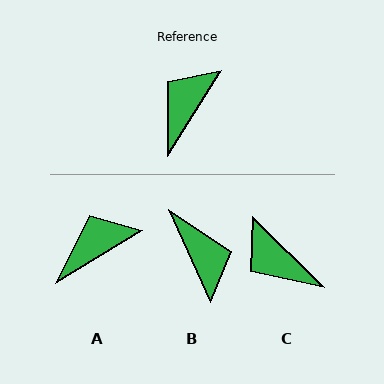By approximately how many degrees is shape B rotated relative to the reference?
Approximately 124 degrees clockwise.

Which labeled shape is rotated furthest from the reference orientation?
B, about 124 degrees away.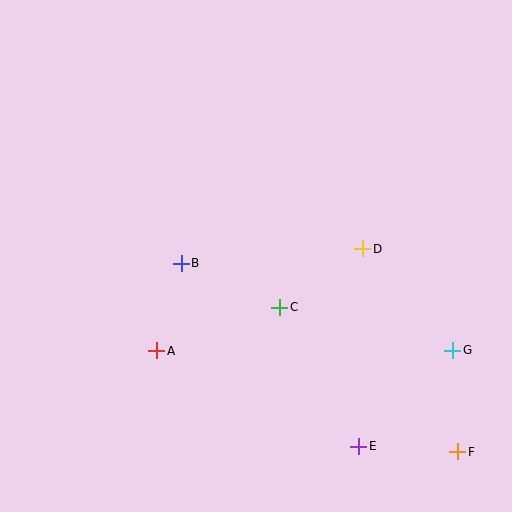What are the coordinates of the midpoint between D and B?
The midpoint between D and B is at (272, 256).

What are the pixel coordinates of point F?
Point F is at (458, 452).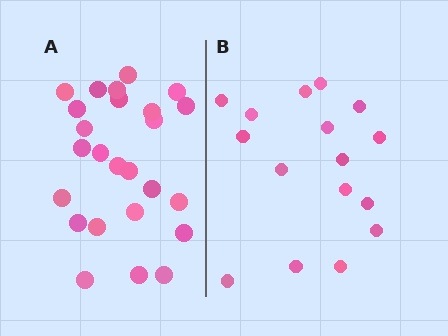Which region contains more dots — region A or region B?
Region A (the left region) has more dots.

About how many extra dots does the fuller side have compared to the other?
Region A has roughly 8 or so more dots than region B.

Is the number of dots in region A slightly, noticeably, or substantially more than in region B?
Region A has substantially more. The ratio is roughly 1.6 to 1.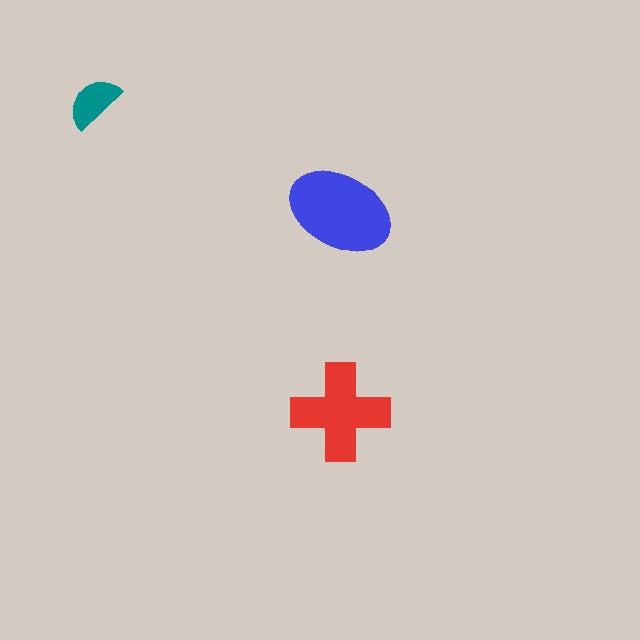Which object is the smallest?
The teal semicircle.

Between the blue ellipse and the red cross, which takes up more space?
The blue ellipse.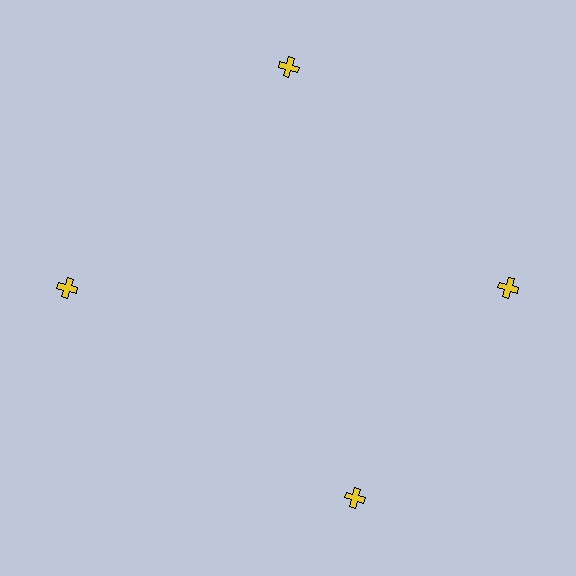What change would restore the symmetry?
The symmetry would be restored by rotating it back into even spacing with its neighbors so that all 4 crosses sit at equal angles and equal distance from the center.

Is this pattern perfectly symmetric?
No. The 4 yellow crosses are arranged in a ring, but one element near the 6 o'clock position is rotated out of alignment along the ring, breaking the 4-fold rotational symmetry.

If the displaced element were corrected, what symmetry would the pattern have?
It would have 4-fold rotational symmetry — the pattern would map onto itself every 90 degrees.